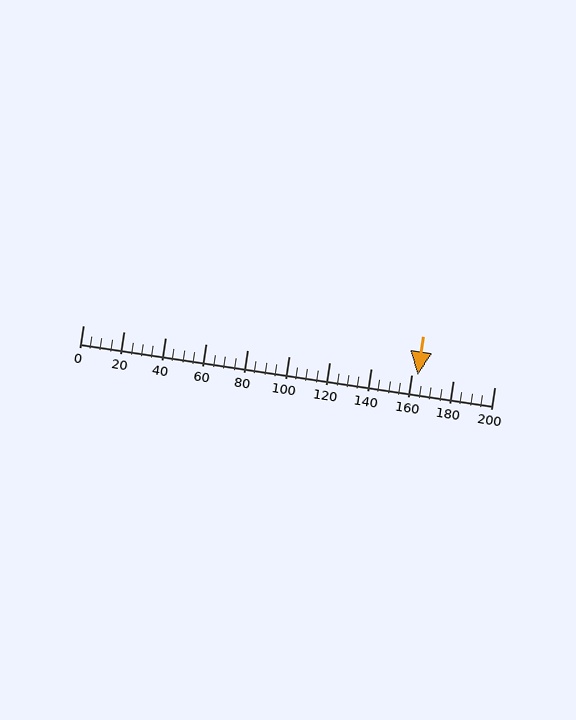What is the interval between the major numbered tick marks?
The major tick marks are spaced 20 units apart.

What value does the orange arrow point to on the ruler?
The orange arrow points to approximately 162.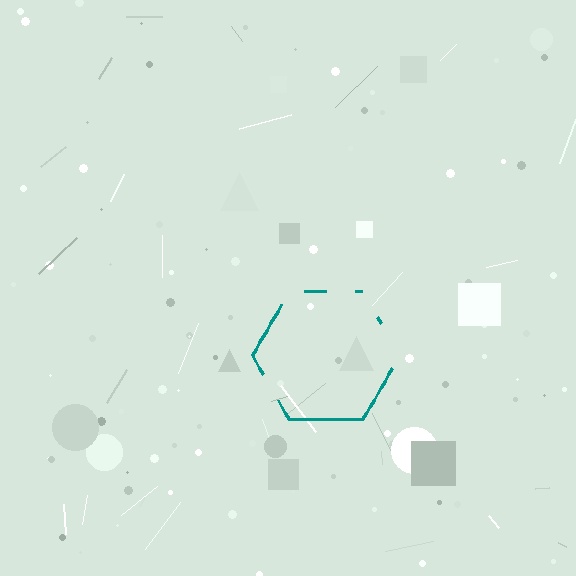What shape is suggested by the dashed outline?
The dashed outline suggests a hexagon.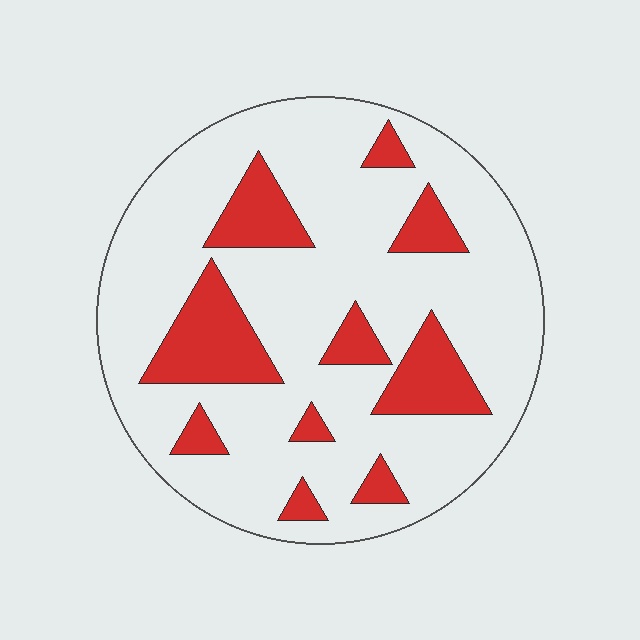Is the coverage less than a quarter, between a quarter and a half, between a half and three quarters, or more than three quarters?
Less than a quarter.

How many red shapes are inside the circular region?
10.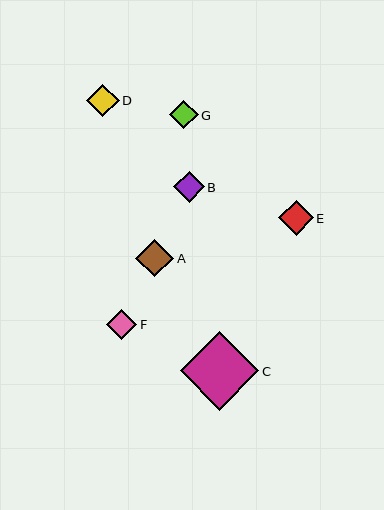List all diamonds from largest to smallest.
From largest to smallest: C, A, E, D, B, F, G.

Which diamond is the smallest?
Diamond G is the smallest with a size of approximately 28 pixels.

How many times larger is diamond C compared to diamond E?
Diamond C is approximately 2.3 times the size of diamond E.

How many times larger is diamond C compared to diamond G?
Diamond C is approximately 2.8 times the size of diamond G.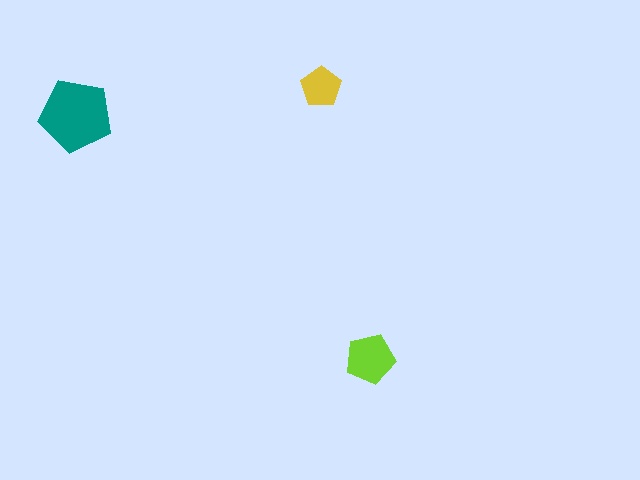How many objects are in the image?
There are 3 objects in the image.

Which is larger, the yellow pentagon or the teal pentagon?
The teal one.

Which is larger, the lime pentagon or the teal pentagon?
The teal one.